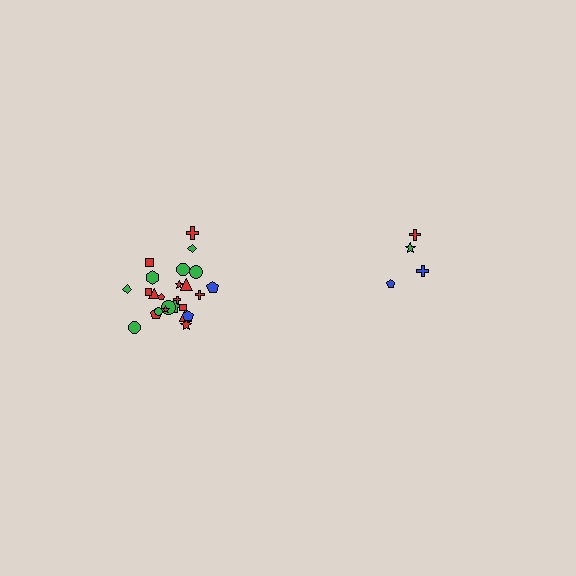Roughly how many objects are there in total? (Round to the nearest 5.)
Roughly 30 objects in total.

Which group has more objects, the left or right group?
The left group.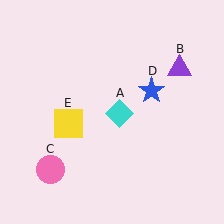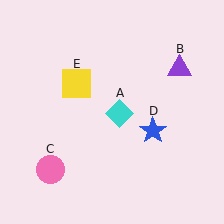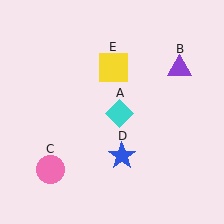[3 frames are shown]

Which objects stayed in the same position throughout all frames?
Cyan diamond (object A) and purple triangle (object B) and pink circle (object C) remained stationary.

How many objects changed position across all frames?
2 objects changed position: blue star (object D), yellow square (object E).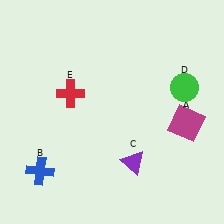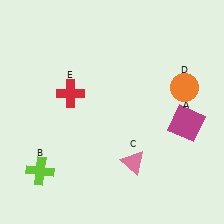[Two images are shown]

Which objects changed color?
B changed from blue to lime. C changed from purple to pink. D changed from green to orange.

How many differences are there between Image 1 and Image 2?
There are 3 differences between the two images.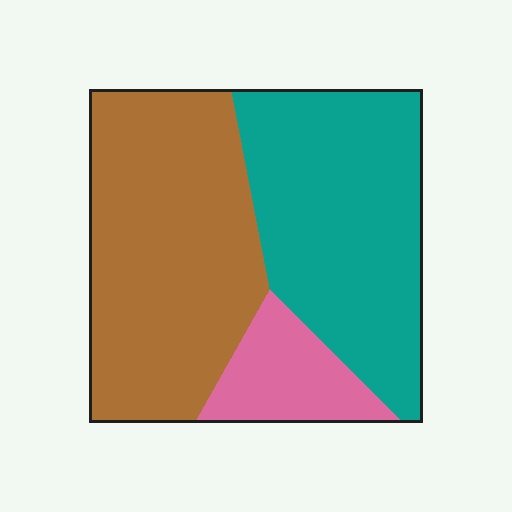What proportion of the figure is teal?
Teal takes up about two fifths (2/5) of the figure.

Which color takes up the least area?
Pink, at roughly 15%.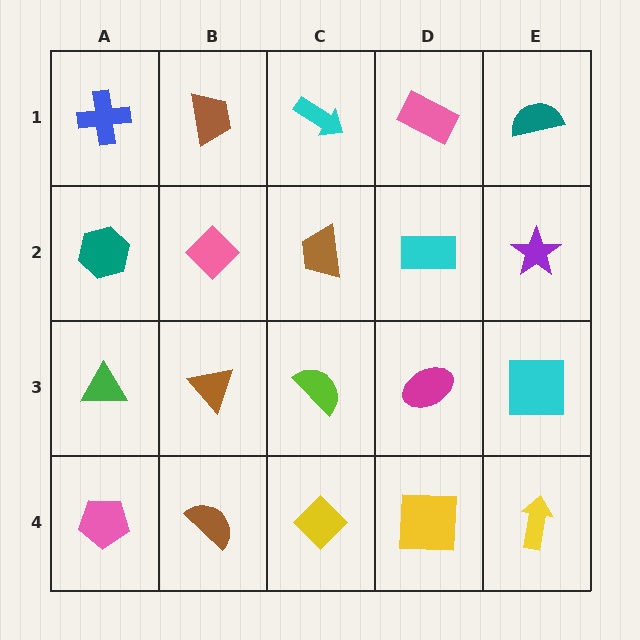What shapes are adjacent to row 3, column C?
A brown trapezoid (row 2, column C), a yellow diamond (row 4, column C), a brown triangle (row 3, column B), a magenta ellipse (row 3, column D).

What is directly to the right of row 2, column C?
A cyan rectangle.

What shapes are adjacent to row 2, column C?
A cyan arrow (row 1, column C), a lime semicircle (row 3, column C), a pink diamond (row 2, column B), a cyan rectangle (row 2, column D).